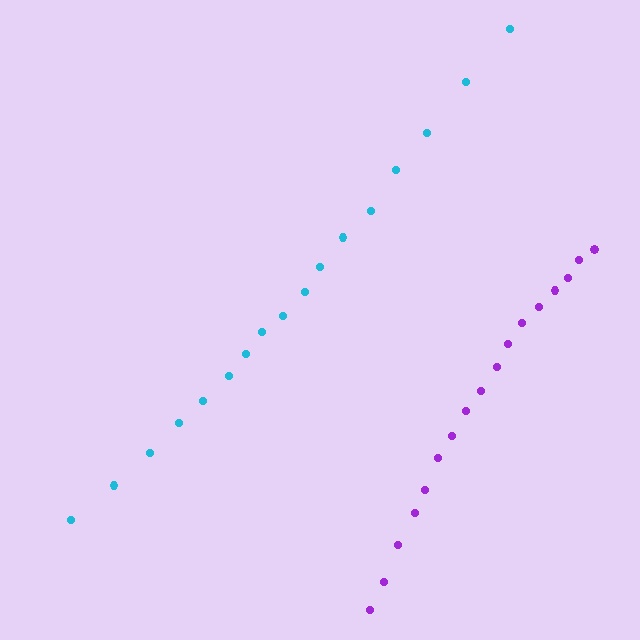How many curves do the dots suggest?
There are 2 distinct paths.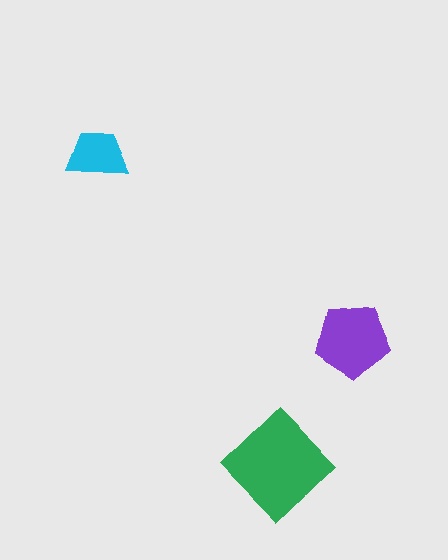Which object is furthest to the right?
The purple pentagon is rightmost.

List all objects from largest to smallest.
The green diamond, the purple pentagon, the cyan trapezoid.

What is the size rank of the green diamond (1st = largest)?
1st.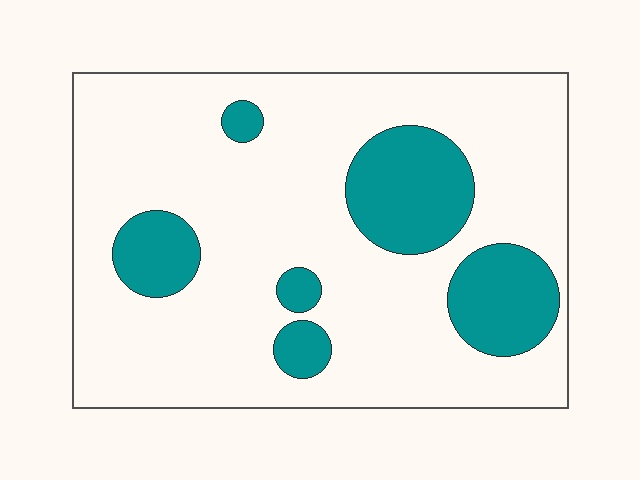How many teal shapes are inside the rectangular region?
6.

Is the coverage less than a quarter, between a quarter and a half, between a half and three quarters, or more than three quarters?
Less than a quarter.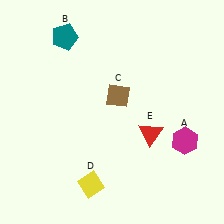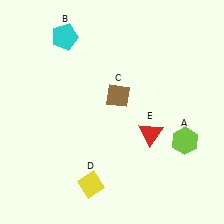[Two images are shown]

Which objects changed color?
A changed from magenta to lime. B changed from teal to cyan.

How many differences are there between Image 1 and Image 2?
There are 2 differences between the two images.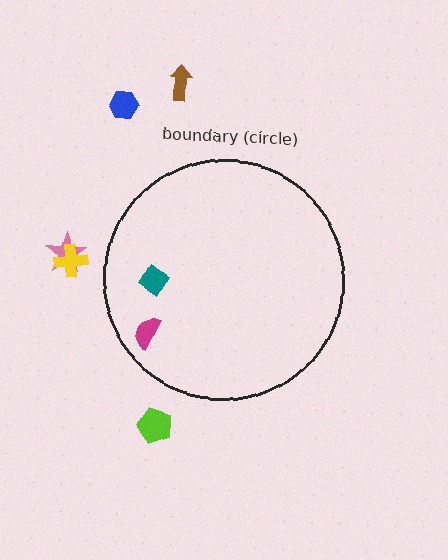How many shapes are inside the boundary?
2 inside, 5 outside.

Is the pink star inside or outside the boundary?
Outside.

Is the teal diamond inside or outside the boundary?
Inside.